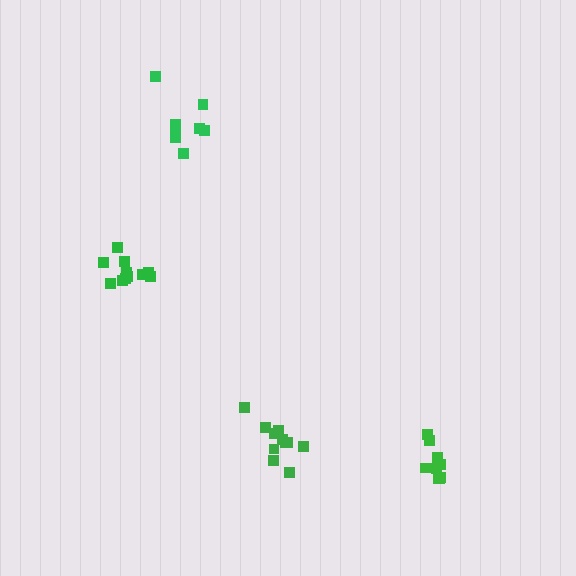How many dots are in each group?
Group 1: 8 dots, Group 2: 11 dots, Group 3: 11 dots, Group 4: 9 dots (39 total).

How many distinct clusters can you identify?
There are 4 distinct clusters.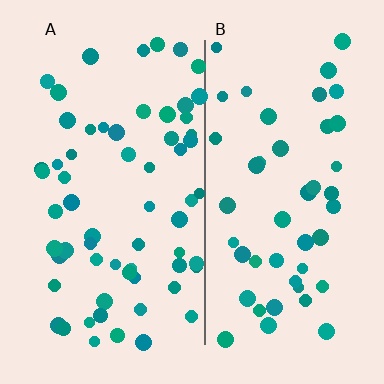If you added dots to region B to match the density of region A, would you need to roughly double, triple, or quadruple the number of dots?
Approximately double.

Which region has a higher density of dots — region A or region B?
A (the left).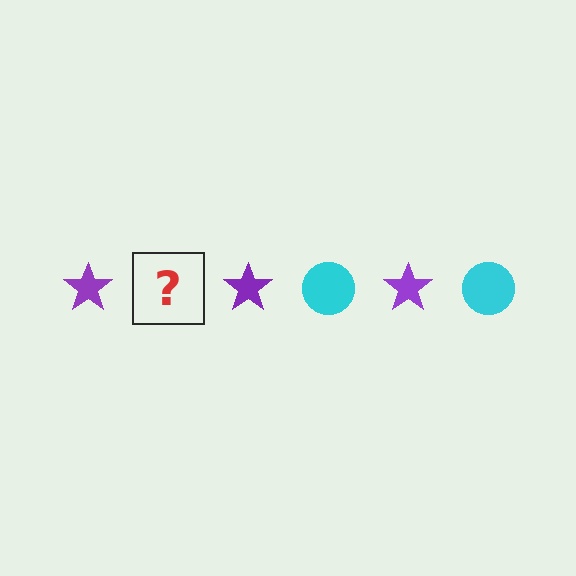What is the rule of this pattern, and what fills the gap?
The rule is that the pattern alternates between purple star and cyan circle. The gap should be filled with a cyan circle.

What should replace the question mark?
The question mark should be replaced with a cyan circle.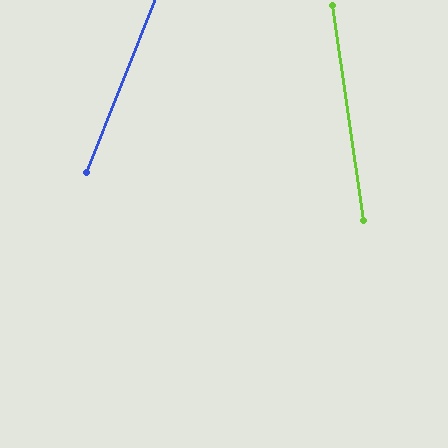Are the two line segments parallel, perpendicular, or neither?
Neither parallel nor perpendicular — they differ by about 30°.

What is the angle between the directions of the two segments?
Approximately 30 degrees.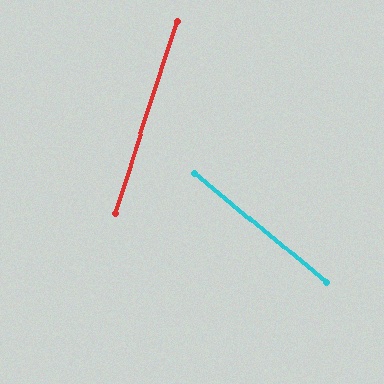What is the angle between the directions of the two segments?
Approximately 68 degrees.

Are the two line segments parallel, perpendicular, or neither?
Neither parallel nor perpendicular — they differ by about 68°.